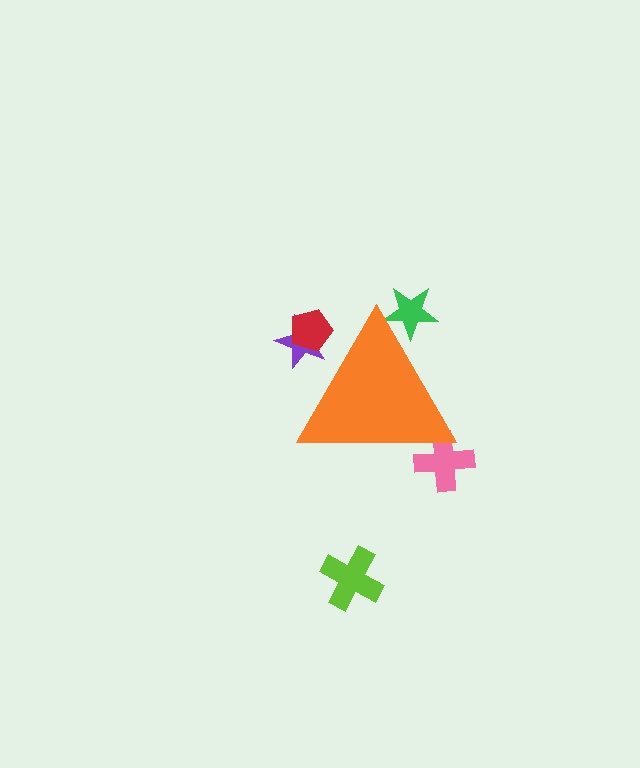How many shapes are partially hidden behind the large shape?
4 shapes are partially hidden.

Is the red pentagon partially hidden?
Yes, the red pentagon is partially hidden behind the orange triangle.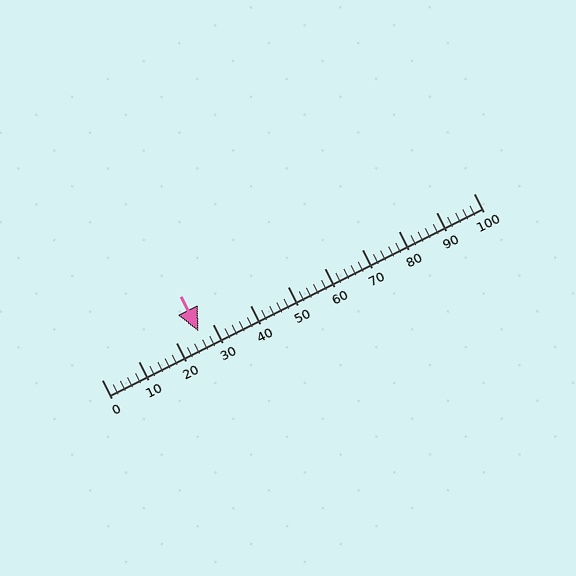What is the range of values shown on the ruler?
The ruler shows values from 0 to 100.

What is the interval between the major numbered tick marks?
The major tick marks are spaced 10 units apart.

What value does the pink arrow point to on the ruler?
The pink arrow points to approximately 26.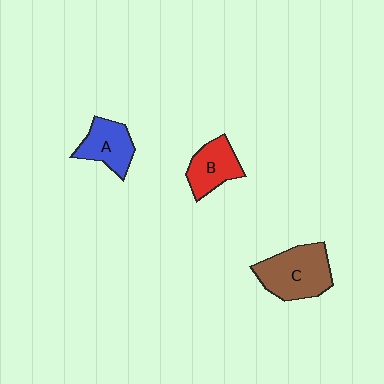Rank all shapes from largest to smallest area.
From largest to smallest: C (brown), A (blue), B (red).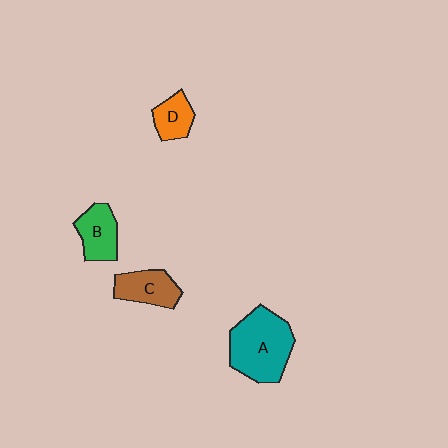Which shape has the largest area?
Shape A (teal).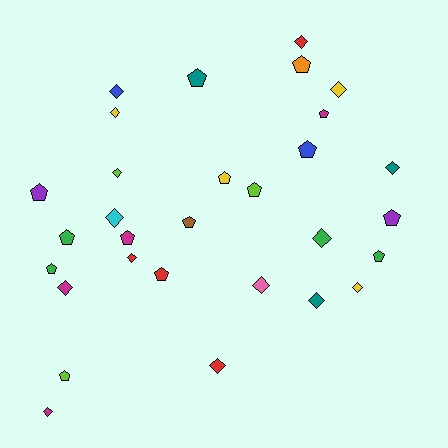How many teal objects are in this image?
There are 3 teal objects.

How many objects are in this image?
There are 30 objects.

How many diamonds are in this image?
There are 15 diamonds.